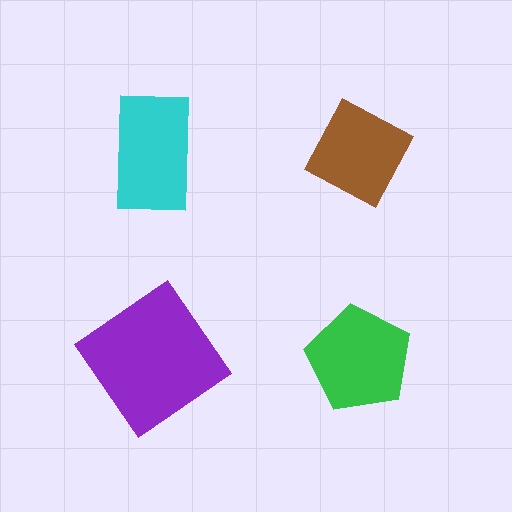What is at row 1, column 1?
A cyan rectangle.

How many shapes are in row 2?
2 shapes.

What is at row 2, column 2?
A green pentagon.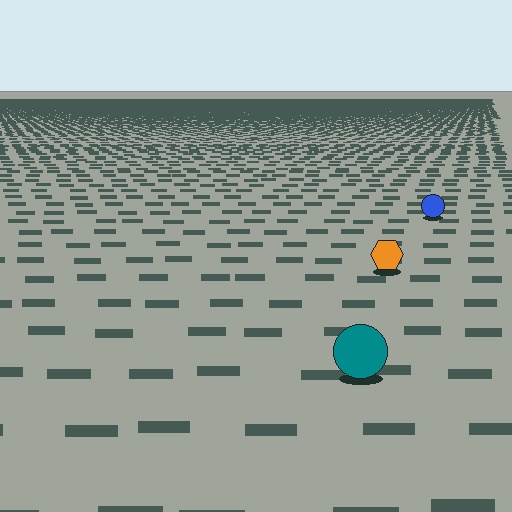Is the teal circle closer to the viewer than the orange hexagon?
Yes. The teal circle is closer — you can tell from the texture gradient: the ground texture is coarser near it.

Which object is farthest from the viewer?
The blue circle is farthest from the viewer. It appears smaller and the ground texture around it is denser.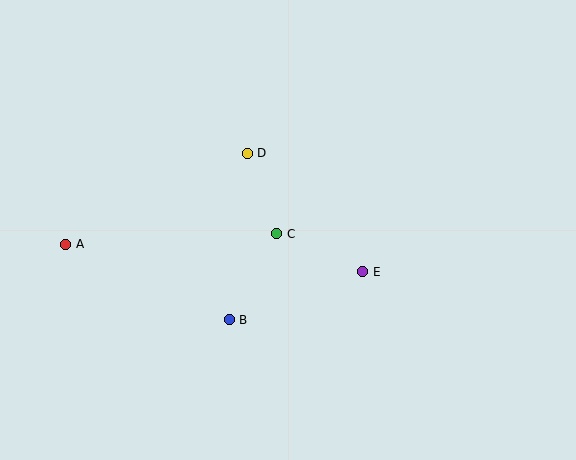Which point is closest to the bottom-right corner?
Point E is closest to the bottom-right corner.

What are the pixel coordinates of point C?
Point C is at (277, 234).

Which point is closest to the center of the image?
Point C at (277, 234) is closest to the center.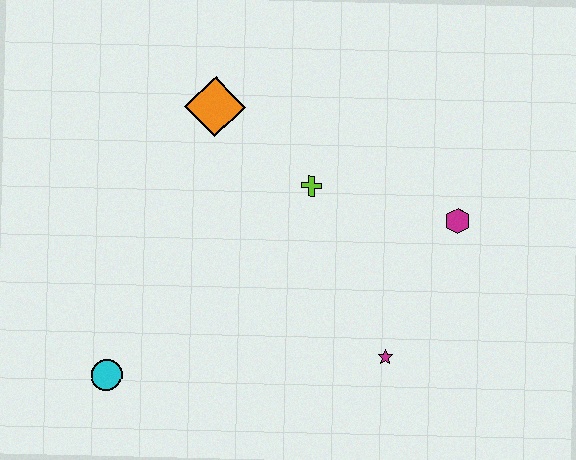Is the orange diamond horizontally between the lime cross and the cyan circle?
Yes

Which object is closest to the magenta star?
The magenta hexagon is closest to the magenta star.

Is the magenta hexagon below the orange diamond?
Yes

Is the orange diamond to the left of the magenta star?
Yes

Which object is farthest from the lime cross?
The cyan circle is farthest from the lime cross.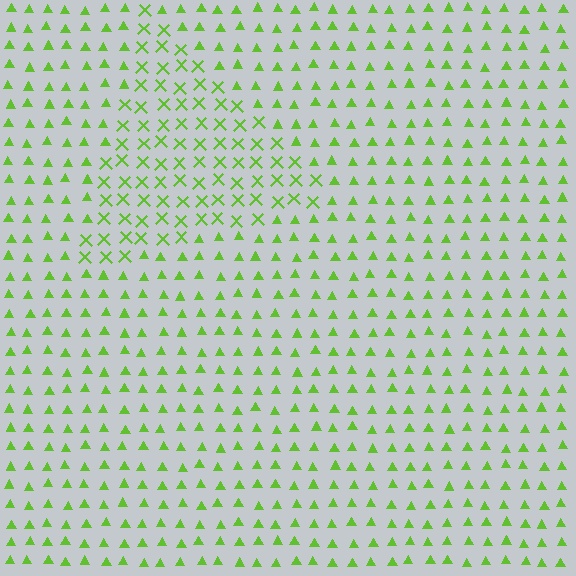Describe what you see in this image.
The image is filled with small lime elements arranged in a uniform grid. A triangle-shaped region contains X marks, while the surrounding area contains triangles. The boundary is defined purely by the change in element shape.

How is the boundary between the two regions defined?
The boundary is defined by a change in element shape: X marks inside vs. triangles outside. All elements share the same color and spacing.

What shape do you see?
I see a triangle.